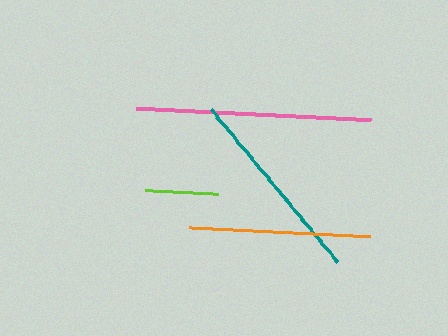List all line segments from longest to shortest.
From longest to shortest: pink, teal, orange, lime.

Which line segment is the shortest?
The lime line is the shortest at approximately 72 pixels.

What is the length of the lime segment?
The lime segment is approximately 72 pixels long.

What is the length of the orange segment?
The orange segment is approximately 180 pixels long.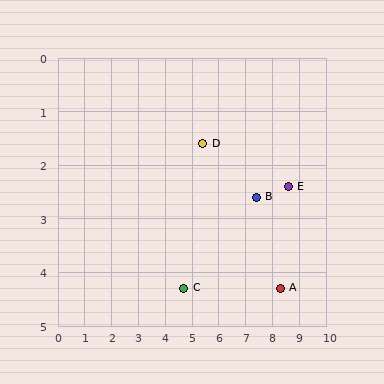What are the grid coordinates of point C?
Point C is at approximately (4.7, 4.3).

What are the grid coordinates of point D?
Point D is at approximately (5.4, 1.6).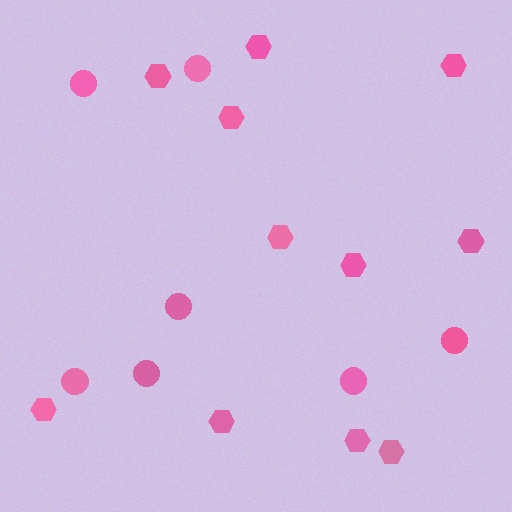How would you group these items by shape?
There are 2 groups: one group of hexagons (11) and one group of circles (7).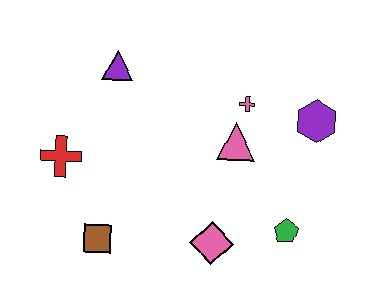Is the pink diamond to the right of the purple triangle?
Yes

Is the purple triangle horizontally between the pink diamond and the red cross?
Yes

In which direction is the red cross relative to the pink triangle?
The red cross is to the left of the pink triangle.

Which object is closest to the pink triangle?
The pink cross is closest to the pink triangle.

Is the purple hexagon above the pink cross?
No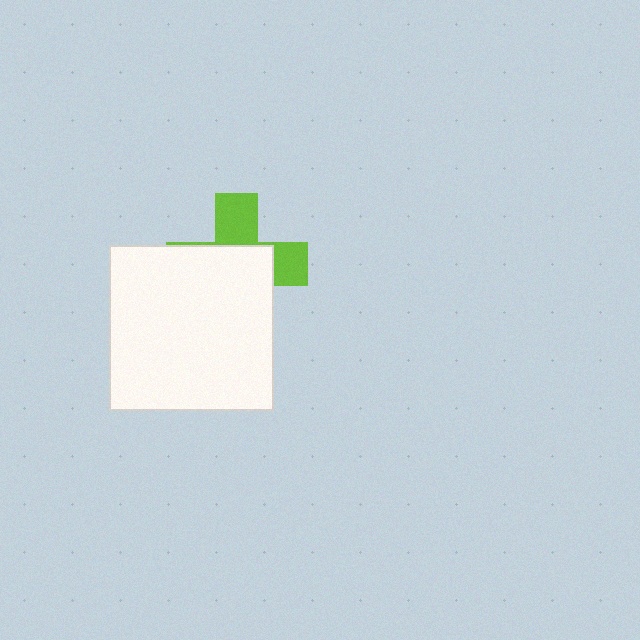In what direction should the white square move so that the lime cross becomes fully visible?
The white square should move down. That is the shortest direction to clear the overlap and leave the lime cross fully visible.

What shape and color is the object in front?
The object in front is a white square.